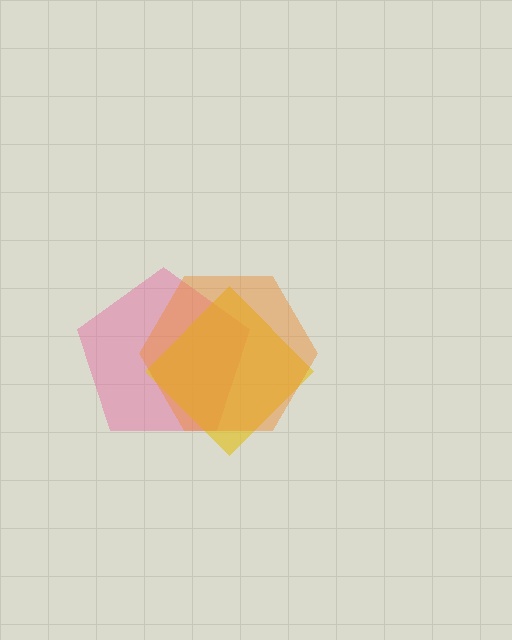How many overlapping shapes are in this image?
There are 3 overlapping shapes in the image.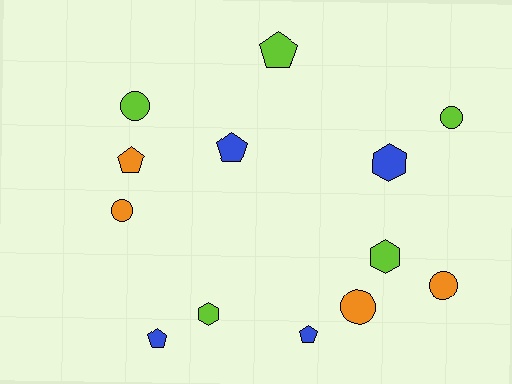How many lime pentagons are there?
There is 1 lime pentagon.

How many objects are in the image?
There are 13 objects.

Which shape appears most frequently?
Circle, with 5 objects.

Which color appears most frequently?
Lime, with 5 objects.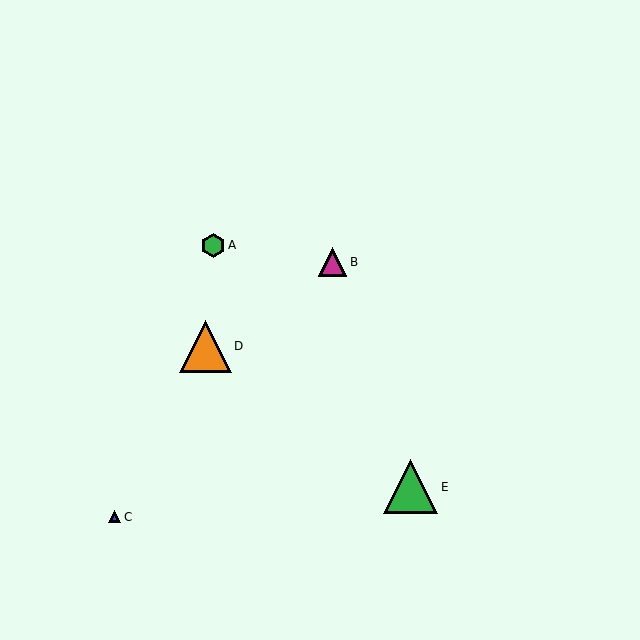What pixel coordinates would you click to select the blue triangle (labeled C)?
Click at (115, 517) to select the blue triangle C.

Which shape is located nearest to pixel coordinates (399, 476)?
The green triangle (labeled E) at (410, 487) is nearest to that location.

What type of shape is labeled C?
Shape C is a blue triangle.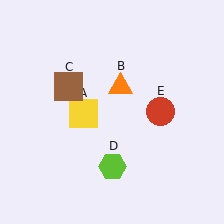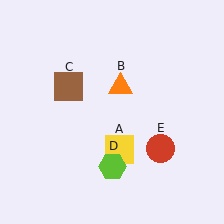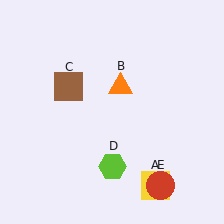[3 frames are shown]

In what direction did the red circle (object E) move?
The red circle (object E) moved down.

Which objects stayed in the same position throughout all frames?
Orange triangle (object B) and brown square (object C) and lime hexagon (object D) remained stationary.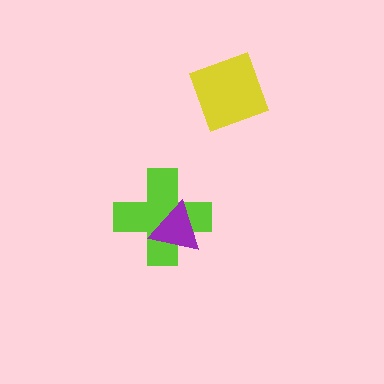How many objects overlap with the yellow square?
0 objects overlap with the yellow square.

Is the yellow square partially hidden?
No, no other shape covers it.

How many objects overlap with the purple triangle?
1 object overlaps with the purple triangle.